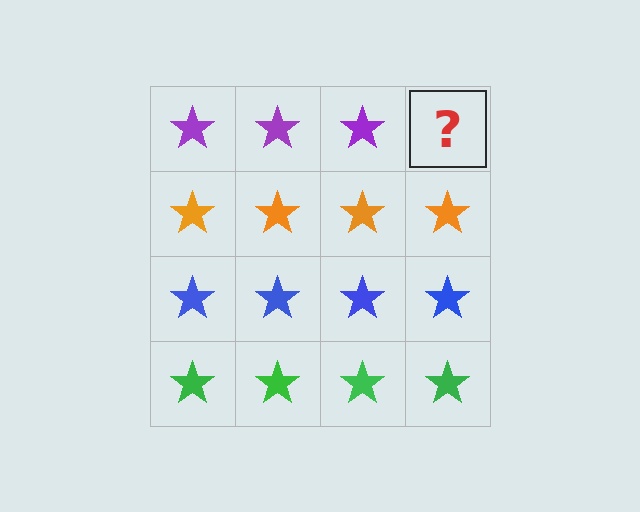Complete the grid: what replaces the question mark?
The question mark should be replaced with a purple star.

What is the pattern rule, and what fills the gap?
The rule is that each row has a consistent color. The gap should be filled with a purple star.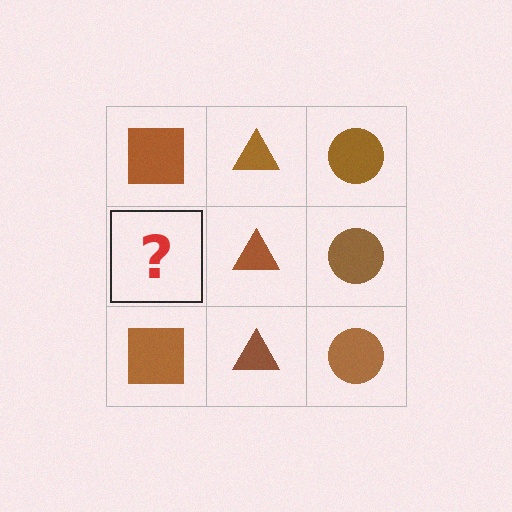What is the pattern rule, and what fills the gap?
The rule is that each column has a consistent shape. The gap should be filled with a brown square.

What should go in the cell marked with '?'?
The missing cell should contain a brown square.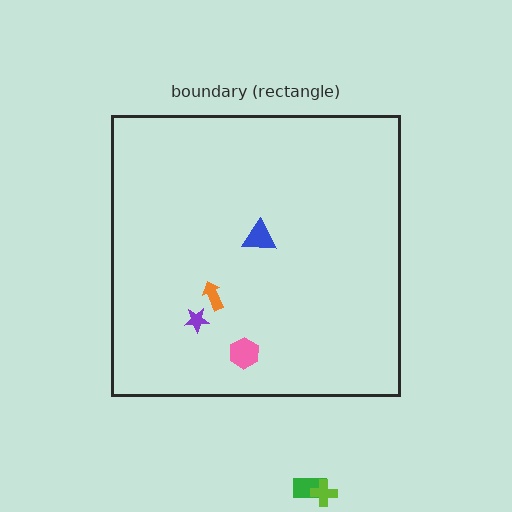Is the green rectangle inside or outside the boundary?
Outside.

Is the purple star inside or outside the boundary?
Inside.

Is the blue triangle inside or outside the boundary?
Inside.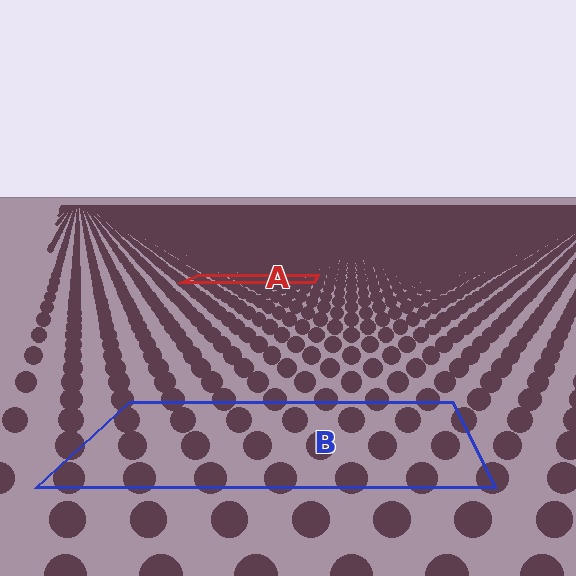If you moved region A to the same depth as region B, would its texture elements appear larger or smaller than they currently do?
They would appear larger. At a closer depth, the same texture elements are projected at a bigger on-screen size.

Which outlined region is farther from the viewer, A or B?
Region A is farther from the viewer — the texture elements inside it appear smaller and more densely packed.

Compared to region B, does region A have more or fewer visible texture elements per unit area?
Region A has more texture elements per unit area — they are packed more densely because it is farther away.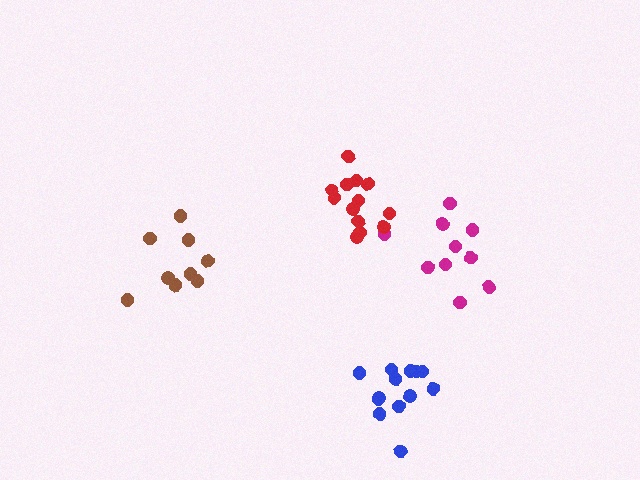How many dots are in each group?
Group 1: 9 dots, Group 2: 13 dots, Group 3: 10 dots, Group 4: 13 dots (45 total).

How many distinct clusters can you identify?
There are 4 distinct clusters.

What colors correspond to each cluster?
The clusters are colored: brown, blue, magenta, red.